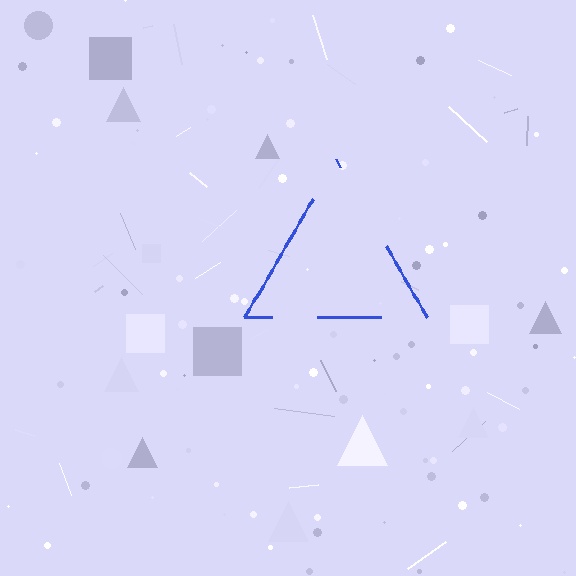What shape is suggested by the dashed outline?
The dashed outline suggests a triangle.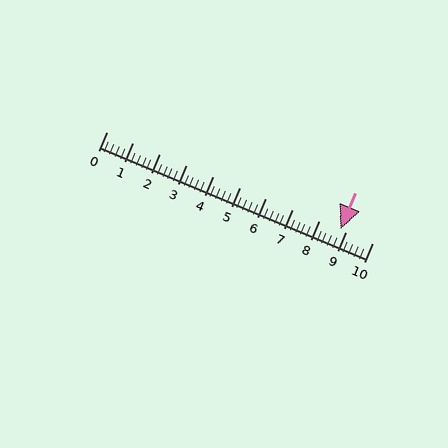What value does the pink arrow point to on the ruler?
The pink arrow points to approximately 8.8.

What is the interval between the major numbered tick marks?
The major tick marks are spaced 1 units apart.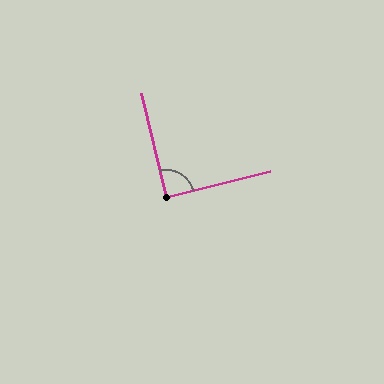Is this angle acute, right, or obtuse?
It is approximately a right angle.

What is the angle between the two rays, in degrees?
Approximately 90 degrees.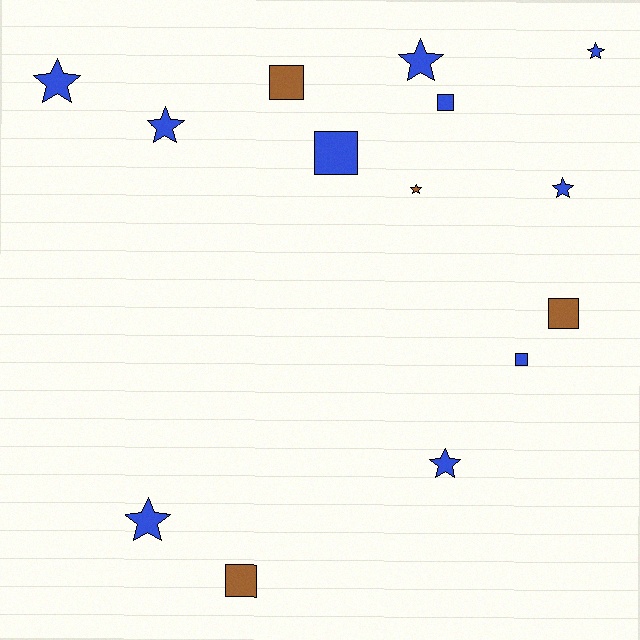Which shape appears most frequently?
Star, with 8 objects.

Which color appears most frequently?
Blue, with 10 objects.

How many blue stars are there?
There are 7 blue stars.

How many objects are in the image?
There are 14 objects.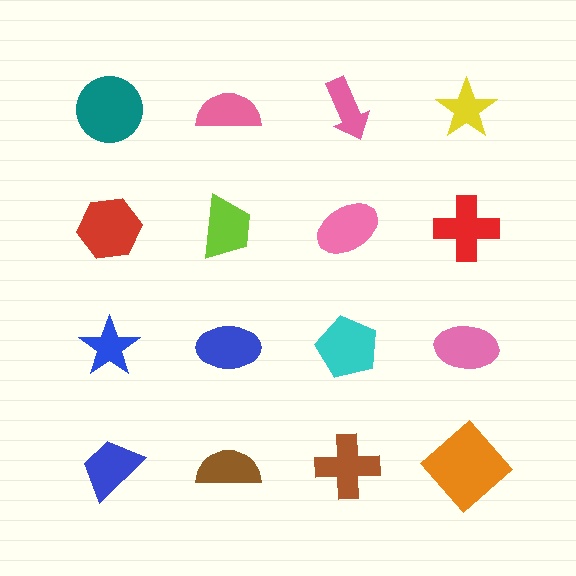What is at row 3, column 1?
A blue star.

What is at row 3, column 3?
A cyan pentagon.